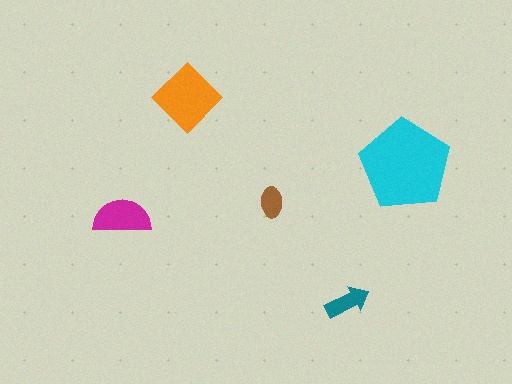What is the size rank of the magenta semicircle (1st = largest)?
3rd.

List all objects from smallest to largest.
The brown ellipse, the teal arrow, the magenta semicircle, the orange diamond, the cyan pentagon.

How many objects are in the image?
There are 5 objects in the image.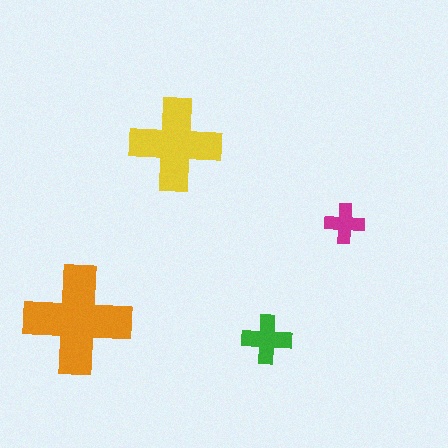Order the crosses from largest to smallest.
the orange one, the yellow one, the green one, the magenta one.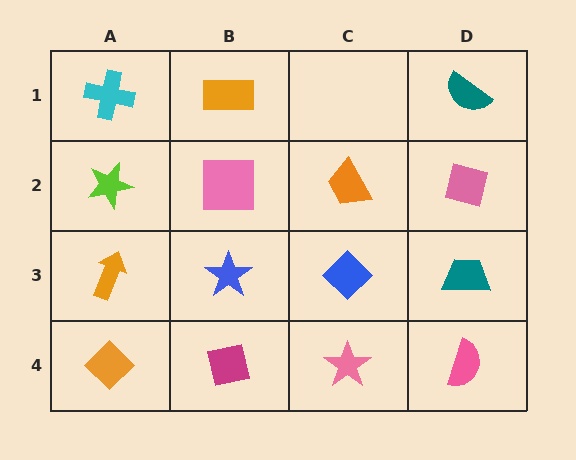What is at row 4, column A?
An orange diamond.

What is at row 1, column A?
A cyan cross.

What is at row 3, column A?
An orange arrow.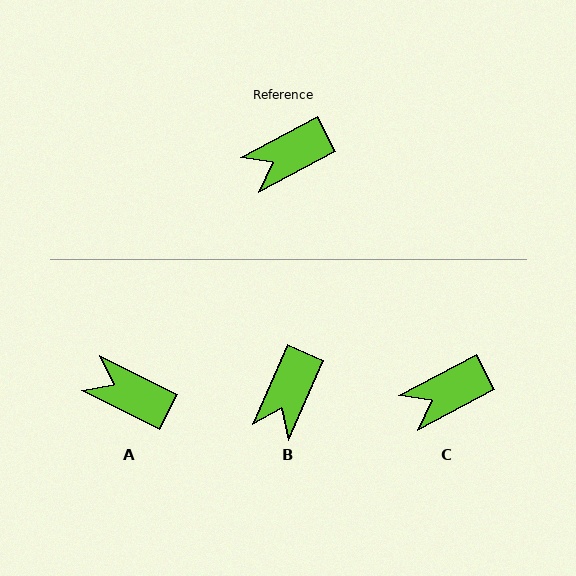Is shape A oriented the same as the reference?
No, it is off by about 55 degrees.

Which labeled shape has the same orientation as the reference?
C.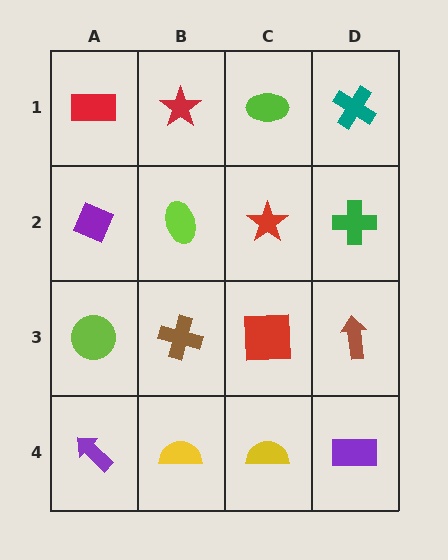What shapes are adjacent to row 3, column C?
A red star (row 2, column C), a yellow semicircle (row 4, column C), a brown cross (row 3, column B), a brown arrow (row 3, column D).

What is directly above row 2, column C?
A lime ellipse.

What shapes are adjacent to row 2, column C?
A lime ellipse (row 1, column C), a red square (row 3, column C), a lime ellipse (row 2, column B), a green cross (row 2, column D).